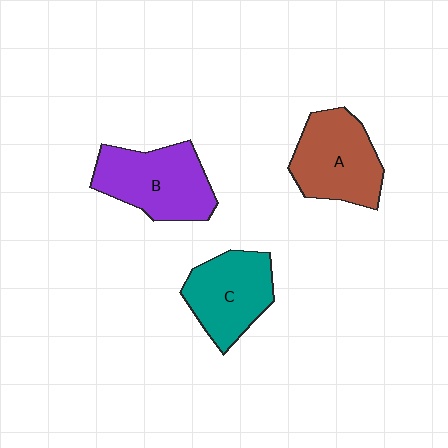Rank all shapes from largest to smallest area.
From largest to smallest: B (purple), A (brown), C (teal).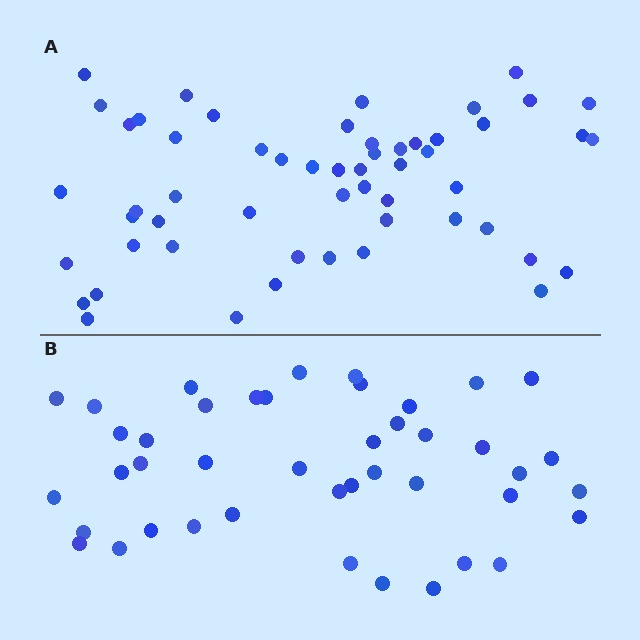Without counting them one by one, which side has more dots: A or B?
Region A (the top region) has more dots.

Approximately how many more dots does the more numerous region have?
Region A has roughly 12 or so more dots than region B.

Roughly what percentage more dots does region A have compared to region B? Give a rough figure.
About 30% more.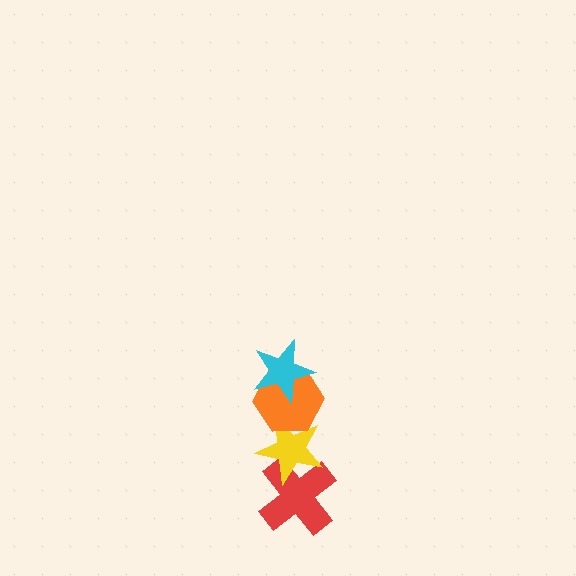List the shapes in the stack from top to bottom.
From top to bottom: the cyan star, the orange hexagon, the yellow star, the red cross.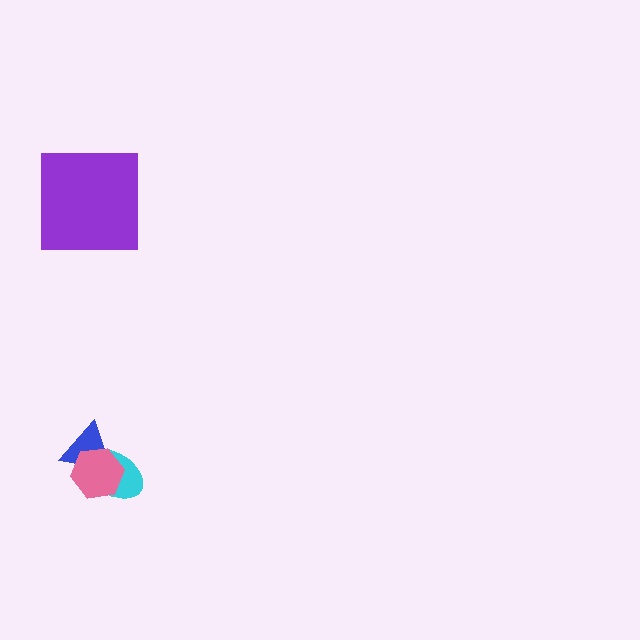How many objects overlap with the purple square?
0 objects overlap with the purple square.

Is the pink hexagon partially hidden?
No, no other shape covers it.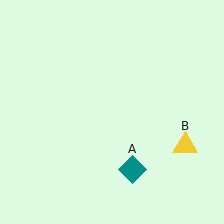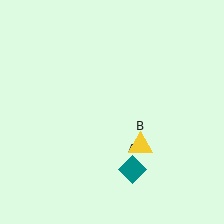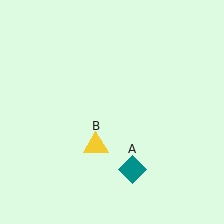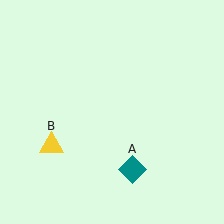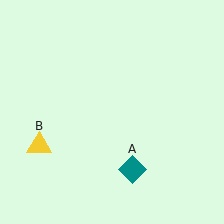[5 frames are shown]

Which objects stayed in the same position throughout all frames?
Teal diamond (object A) remained stationary.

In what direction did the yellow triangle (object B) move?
The yellow triangle (object B) moved left.